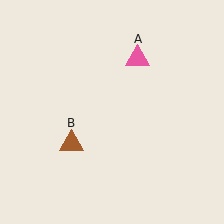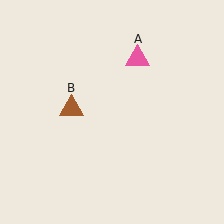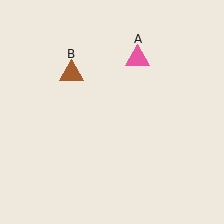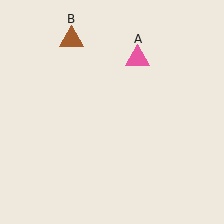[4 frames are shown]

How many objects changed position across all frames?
1 object changed position: brown triangle (object B).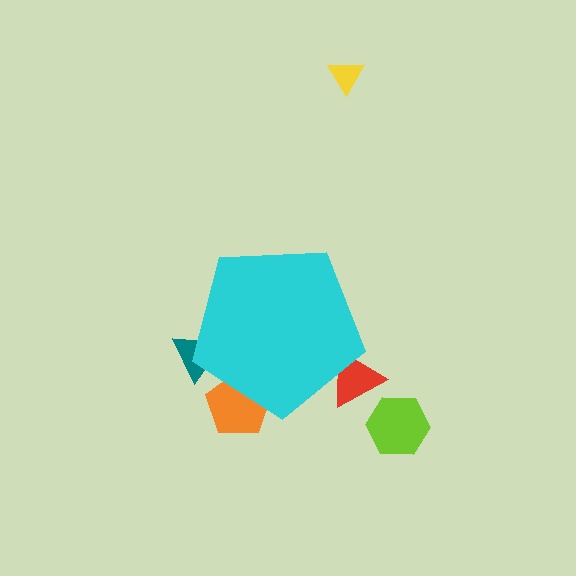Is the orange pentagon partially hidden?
Yes, the orange pentagon is partially hidden behind the cyan pentagon.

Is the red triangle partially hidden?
Yes, the red triangle is partially hidden behind the cyan pentagon.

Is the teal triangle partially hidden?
Yes, the teal triangle is partially hidden behind the cyan pentagon.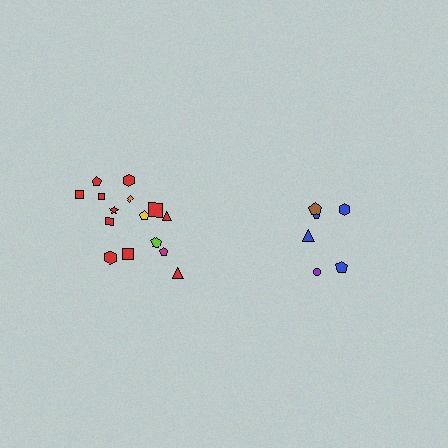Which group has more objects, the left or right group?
The left group.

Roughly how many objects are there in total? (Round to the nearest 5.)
Roughly 20 objects in total.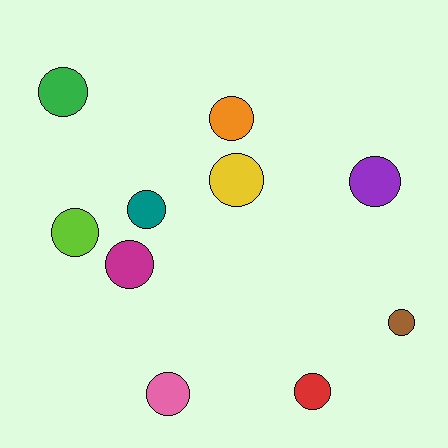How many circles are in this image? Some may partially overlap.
There are 10 circles.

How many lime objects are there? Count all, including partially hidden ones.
There is 1 lime object.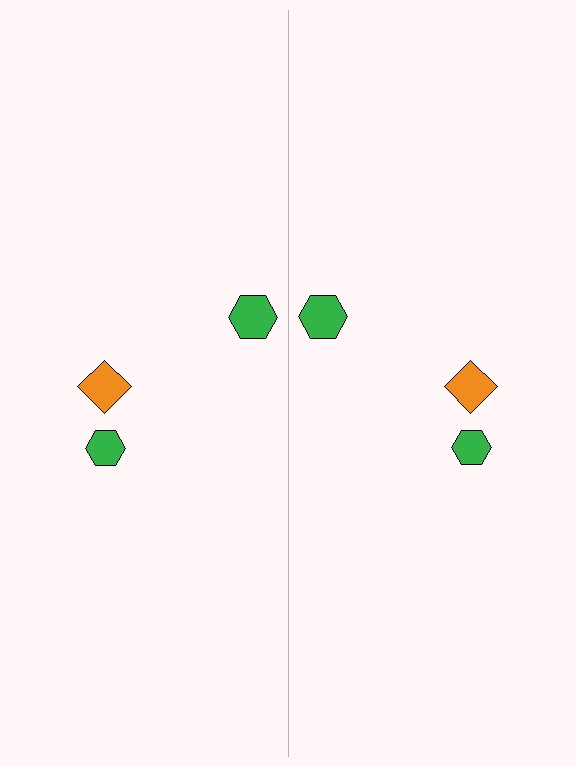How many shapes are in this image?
There are 6 shapes in this image.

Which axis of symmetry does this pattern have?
The pattern has a vertical axis of symmetry running through the center of the image.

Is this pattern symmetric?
Yes, this pattern has bilateral (reflection) symmetry.